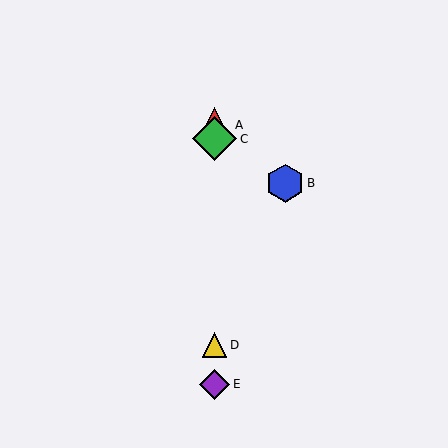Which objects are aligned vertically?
Objects A, C, D, E are aligned vertically.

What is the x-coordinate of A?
Object A is at x≈215.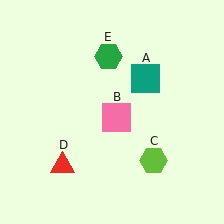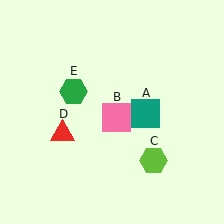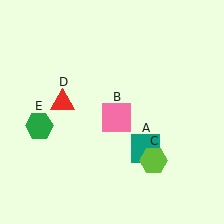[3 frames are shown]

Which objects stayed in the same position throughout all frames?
Pink square (object B) and lime hexagon (object C) remained stationary.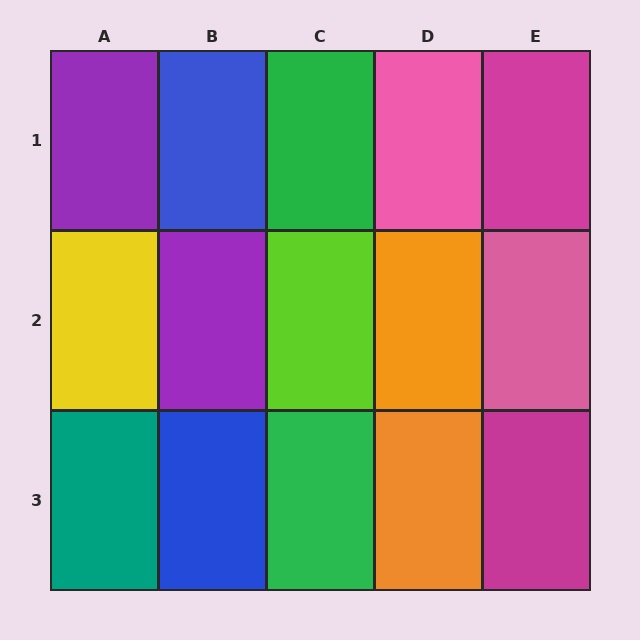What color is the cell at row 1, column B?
Blue.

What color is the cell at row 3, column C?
Green.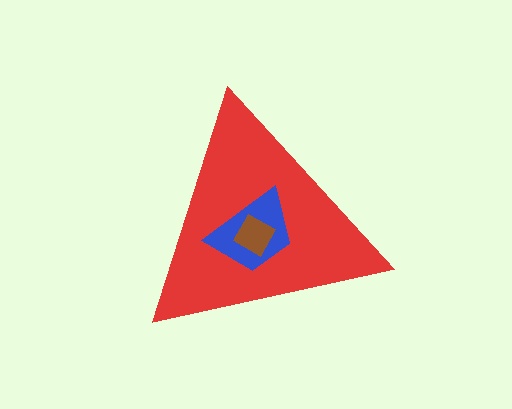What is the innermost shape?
The brown square.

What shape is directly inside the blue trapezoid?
The brown square.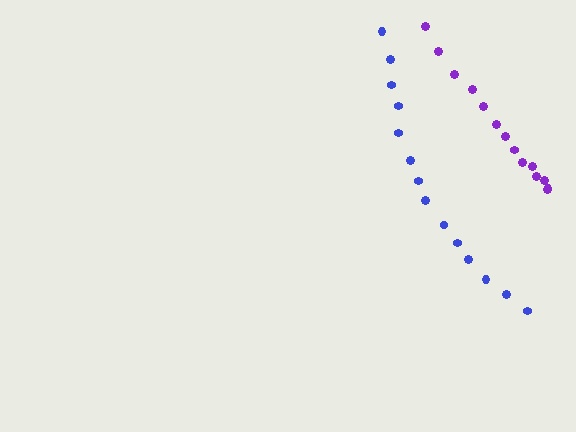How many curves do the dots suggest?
There are 2 distinct paths.